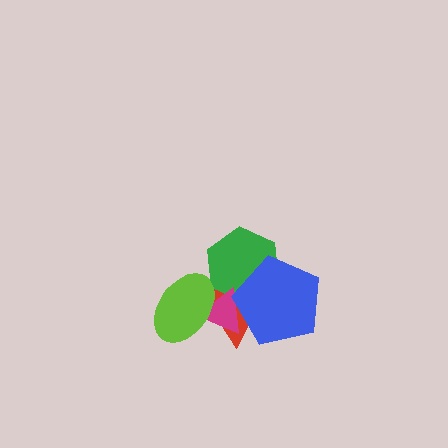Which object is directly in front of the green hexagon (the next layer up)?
The magenta triangle is directly in front of the green hexagon.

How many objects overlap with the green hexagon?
3 objects overlap with the green hexagon.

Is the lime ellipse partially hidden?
No, no other shape covers it.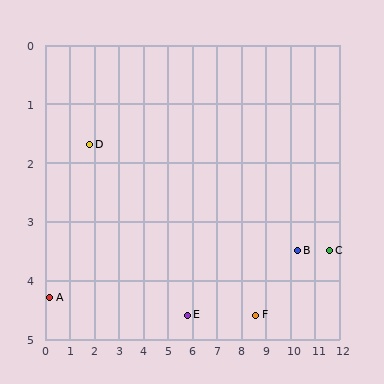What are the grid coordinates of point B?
Point B is at approximately (10.3, 3.5).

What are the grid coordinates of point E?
Point E is at approximately (5.8, 4.6).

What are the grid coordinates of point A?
Point A is at approximately (0.2, 4.3).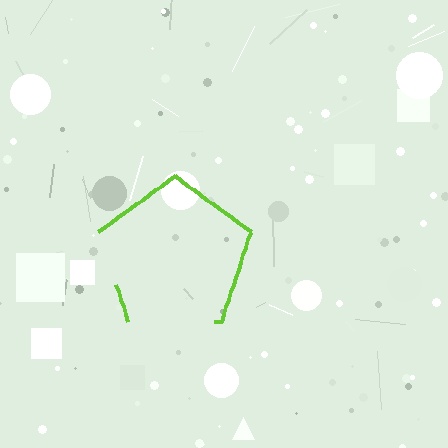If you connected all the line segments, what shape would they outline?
They would outline a pentagon.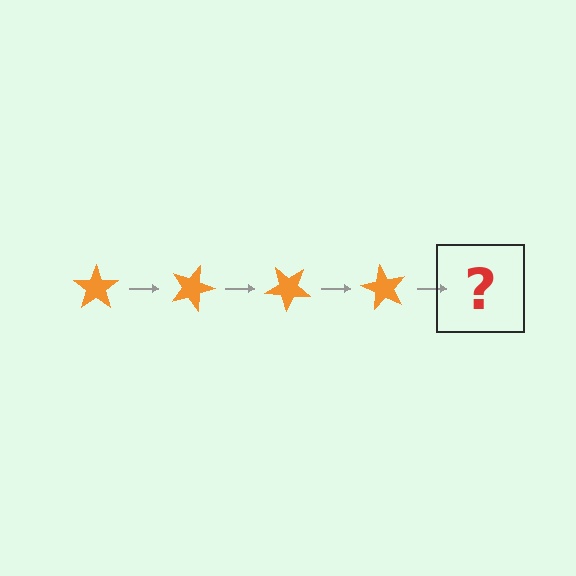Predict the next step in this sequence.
The next step is an orange star rotated 80 degrees.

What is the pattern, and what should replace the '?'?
The pattern is that the star rotates 20 degrees each step. The '?' should be an orange star rotated 80 degrees.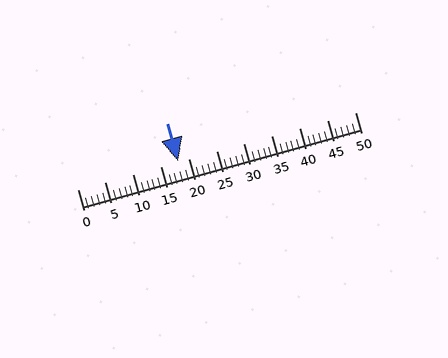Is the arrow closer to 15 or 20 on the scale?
The arrow is closer to 20.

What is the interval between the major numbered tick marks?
The major tick marks are spaced 5 units apart.